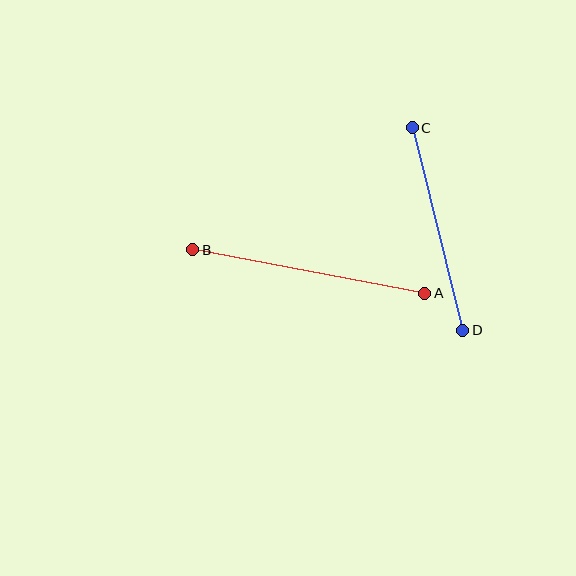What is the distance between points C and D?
The distance is approximately 209 pixels.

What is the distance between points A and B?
The distance is approximately 236 pixels.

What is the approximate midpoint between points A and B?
The midpoint is at approximately (309, 272) pixels.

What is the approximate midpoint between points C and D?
The midpoint is at approximately (437, 229) pixels.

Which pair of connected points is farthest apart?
Points A and B are farthest apart.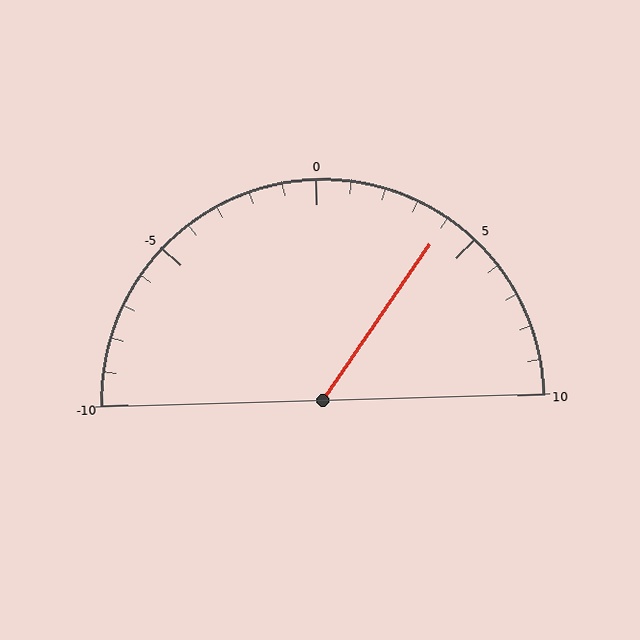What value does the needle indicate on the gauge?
The needle indicates approximately 4.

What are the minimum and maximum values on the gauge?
The gauge ranges from -10 to 10.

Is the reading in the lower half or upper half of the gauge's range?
The reading is in the upper half of the range (-10 to 10).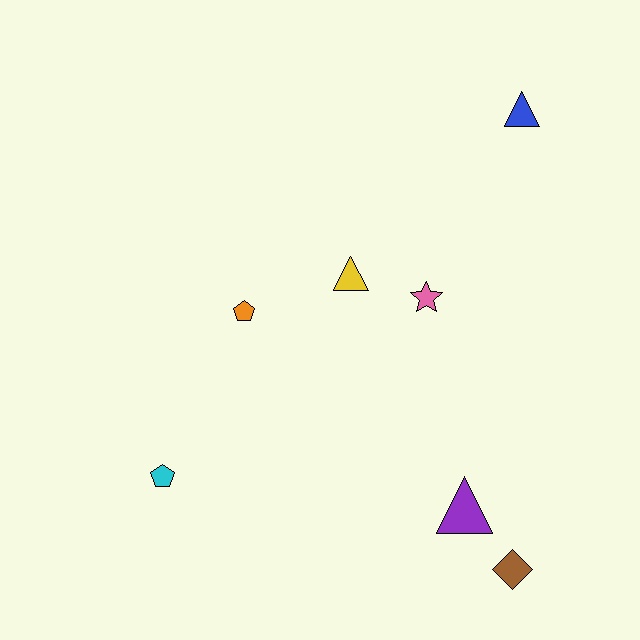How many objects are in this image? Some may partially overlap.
There are 7 objects.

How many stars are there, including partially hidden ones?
There is 1 star.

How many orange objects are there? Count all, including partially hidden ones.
There is 1 orange object.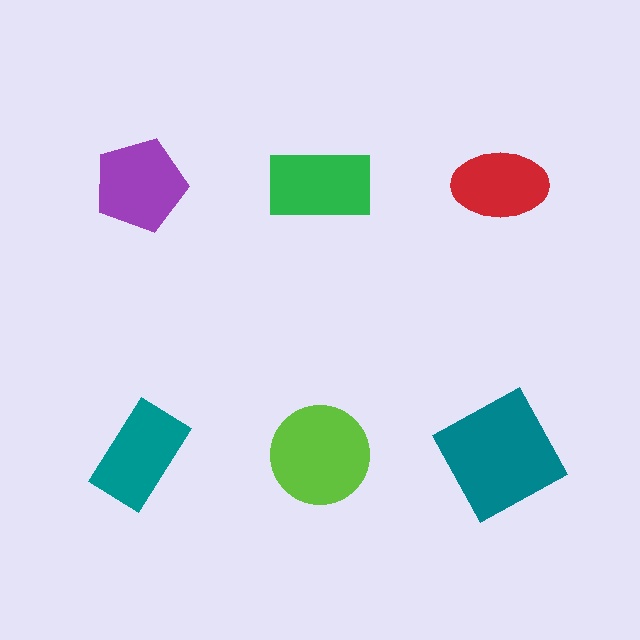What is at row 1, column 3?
A red ellipse.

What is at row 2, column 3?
A teal square.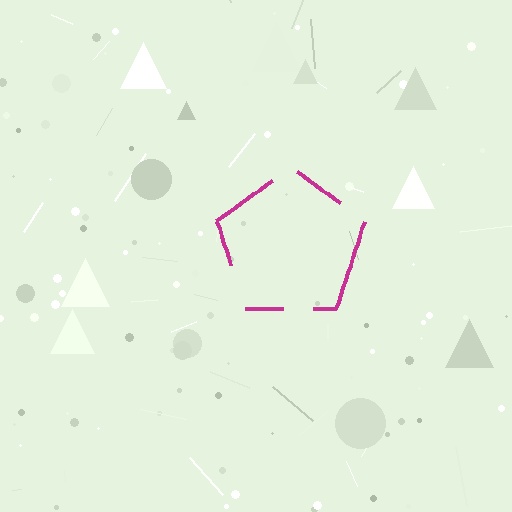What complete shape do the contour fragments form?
The contour fragments form a pentagon.